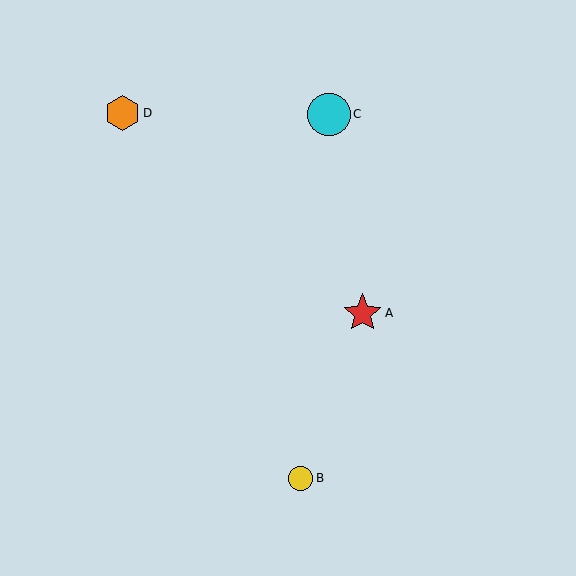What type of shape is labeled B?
Shape B is a yellow circle.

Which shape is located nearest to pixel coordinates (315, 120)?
The cyan circle (labeled C) at (329, 115) is nearest to that location.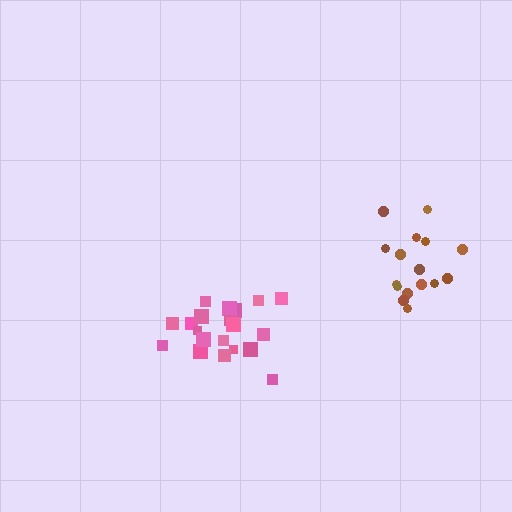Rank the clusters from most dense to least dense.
pink, brown.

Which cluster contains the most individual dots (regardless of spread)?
Pink (20).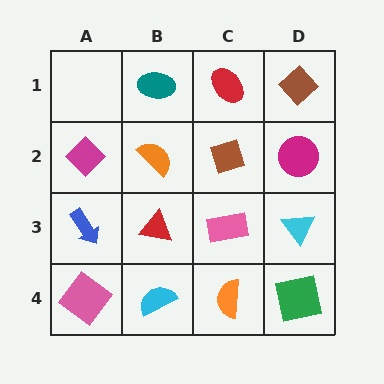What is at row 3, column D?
A cyan triangle.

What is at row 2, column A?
A magenta diamond.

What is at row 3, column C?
A pink rectangle.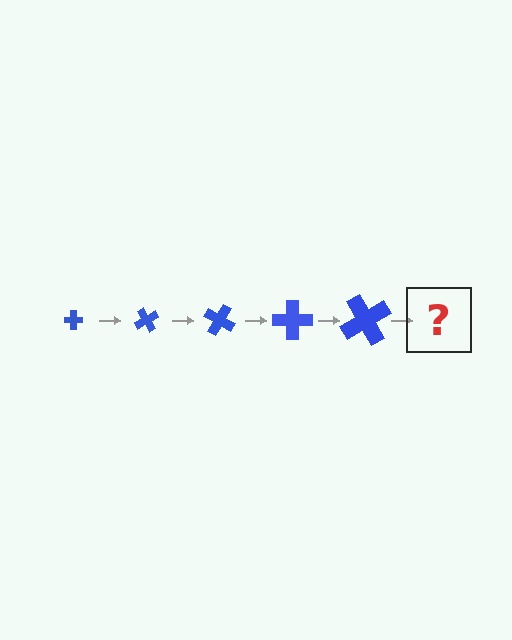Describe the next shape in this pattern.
It should be a cross, larger than the previous one and rotated 300 degrees from the start.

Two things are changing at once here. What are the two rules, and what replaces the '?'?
The two rules are that the cross grows larger each step and it rotates 60 degrees each step. The '?' should be a cross, larger than the previous one and rotated 300 degrees from the start.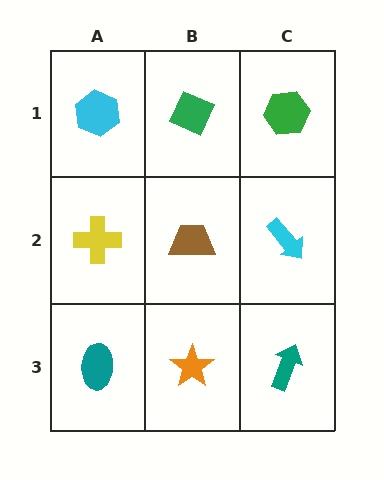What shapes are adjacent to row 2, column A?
A cyan hexagon (row 1, column A), a teal ellipse (row 3, column A), a brown trapezoid (row 2, column B).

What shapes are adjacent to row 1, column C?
A cyan arrow (row 2, column C), a green diamond (row 1, column B).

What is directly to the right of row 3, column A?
An orange star.